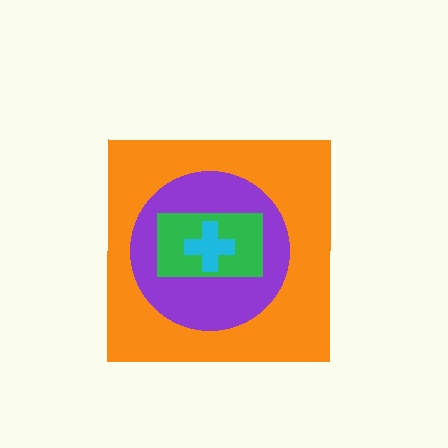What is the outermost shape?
The orange square.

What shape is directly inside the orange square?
The purple circle.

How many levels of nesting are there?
4.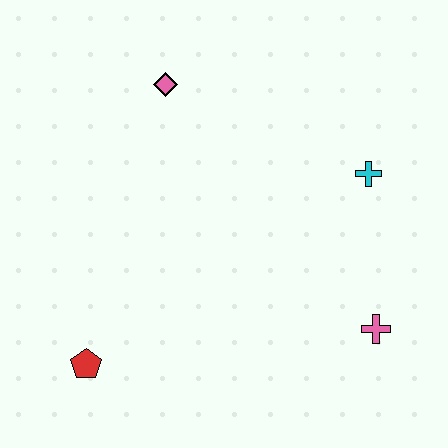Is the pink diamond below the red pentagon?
No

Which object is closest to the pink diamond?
The cyan cross is closest to the pink diamond.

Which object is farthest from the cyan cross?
The red pentagon is farthest from the cyan cross.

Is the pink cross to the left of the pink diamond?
No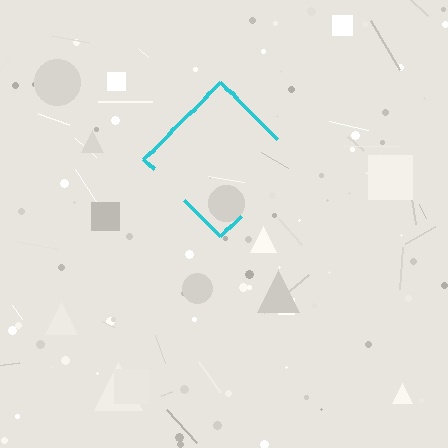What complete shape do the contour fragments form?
The contour fragments form a diamond.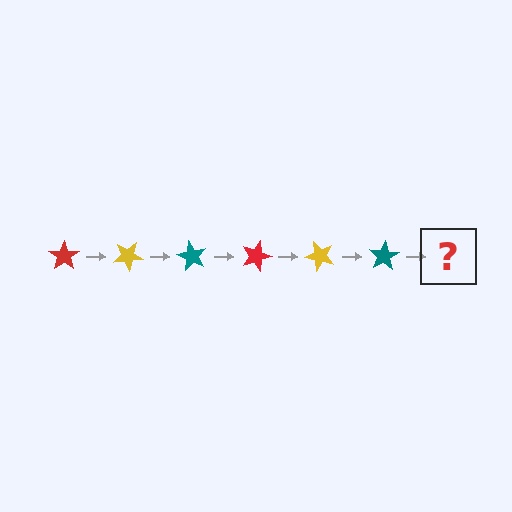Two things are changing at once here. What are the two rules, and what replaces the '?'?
The two rules are that it rotates 30 degrees each step and the color cycles through red, yellow, and teal. The '?' should be a red star, rotated 180 degrees from the start.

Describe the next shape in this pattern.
It should be a red star, rotated 180 degrees from the start.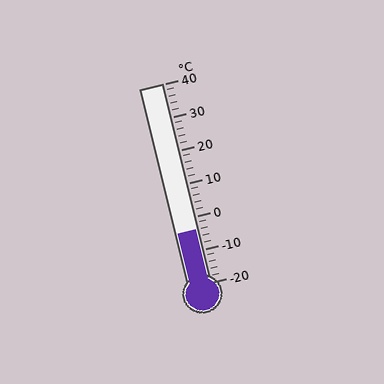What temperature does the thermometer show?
The thermometer shows approximately -4°C.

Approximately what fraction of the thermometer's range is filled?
The thermometer is filled to approximately 25% of its range.